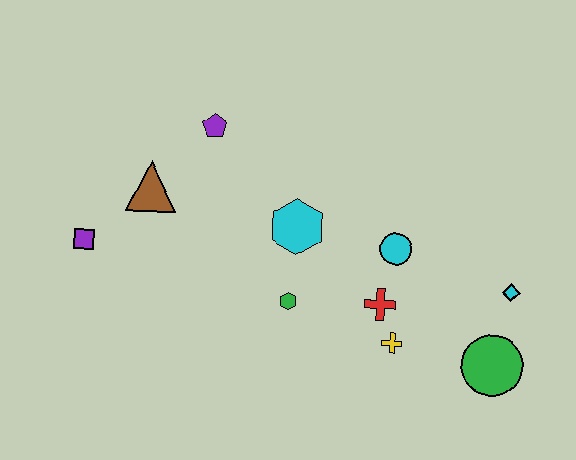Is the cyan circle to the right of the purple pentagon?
Yes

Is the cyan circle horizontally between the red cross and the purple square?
No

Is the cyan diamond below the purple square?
Yes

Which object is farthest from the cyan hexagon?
The green circle is farthest from the cyan hexagon.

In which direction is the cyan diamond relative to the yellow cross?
The cyan diamond is to the right of the yellow cross.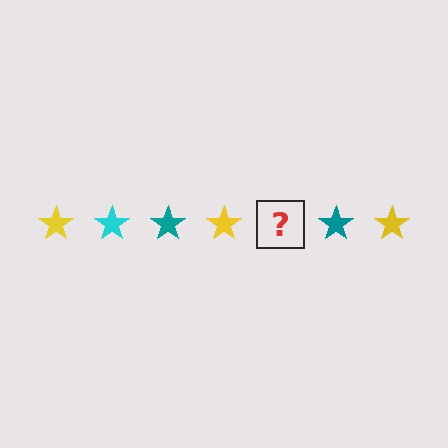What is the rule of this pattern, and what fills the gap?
The rule is that the pattern cycles through yellow, cyan, teal stars. The gap should be filled with a cyan star.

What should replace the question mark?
The question mark should be replaced with a cyan star.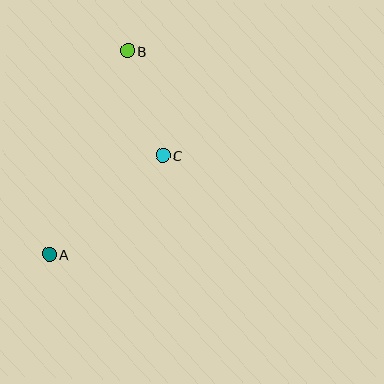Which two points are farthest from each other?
Points A and B are farthest from each other.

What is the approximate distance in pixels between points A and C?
The distance between A and C is approximately 151 pixels.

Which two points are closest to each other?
Points B and C are closest to each other.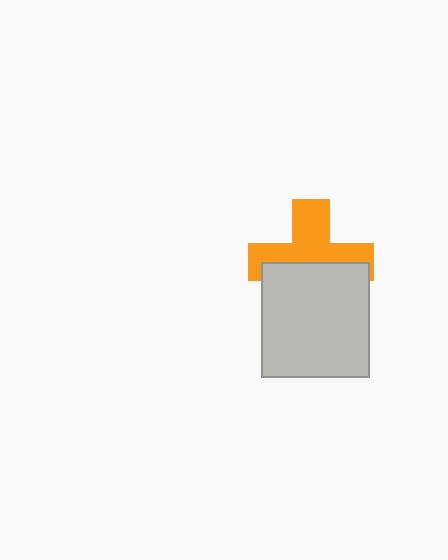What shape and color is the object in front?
The object in front is a light gray rectangle.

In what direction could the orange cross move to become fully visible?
The orange cross could move up. That would shift it out from behind the light gray rectangle entirely.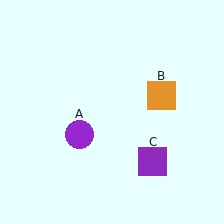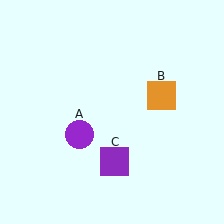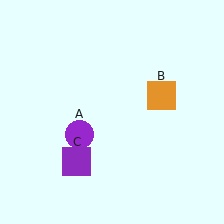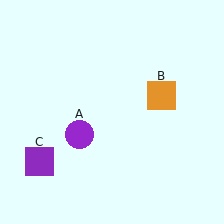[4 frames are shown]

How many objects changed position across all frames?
1 object changed position: purple square (object C).